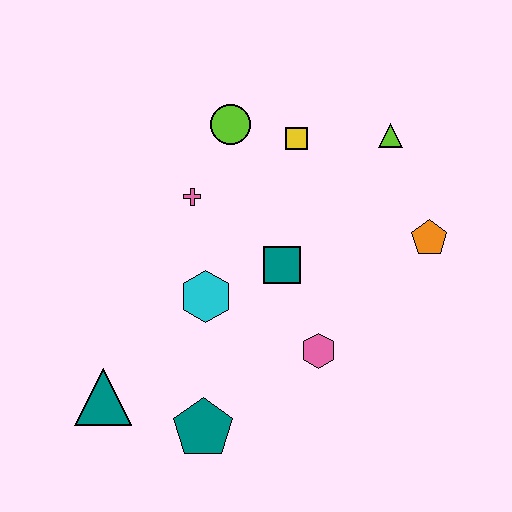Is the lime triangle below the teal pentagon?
No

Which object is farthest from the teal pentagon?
The lime triangle is farthest from the teal pentagon.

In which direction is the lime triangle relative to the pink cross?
The lime triangle is to the right of the pink cross.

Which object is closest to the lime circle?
The yellow square is closest to the lime circle.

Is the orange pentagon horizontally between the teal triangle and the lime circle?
No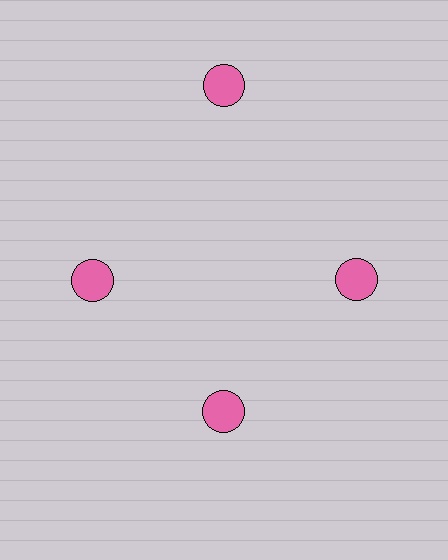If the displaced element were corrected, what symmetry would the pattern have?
It would have 4-fold rotational symmetry — the pattern would map onto itself every 90 degrees.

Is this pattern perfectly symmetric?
No. The 4 pink circles are arranged in a ring, but one element near the 12 o'clock position is pushed outward from the center, breaking the 4-fold rotational symmetry.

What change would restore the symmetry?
The symmetry would be restored by moving it inward, back onto the ring so that all 4 circles sit at equal angles and equal distance from the center.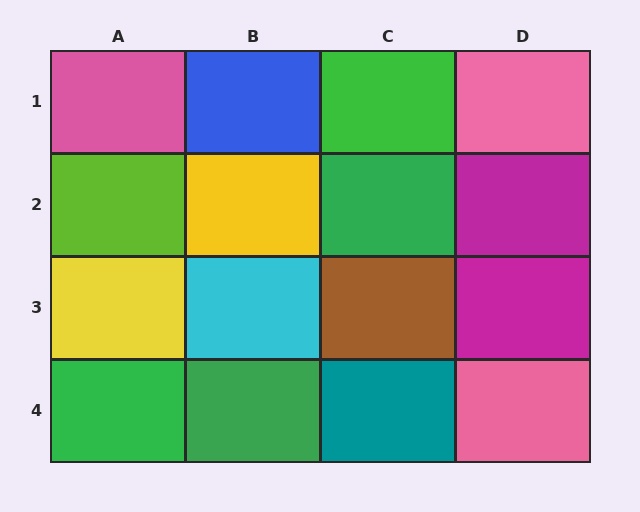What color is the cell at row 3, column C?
Brown.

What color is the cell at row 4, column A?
Green.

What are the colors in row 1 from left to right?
Pink, blue, green, pink.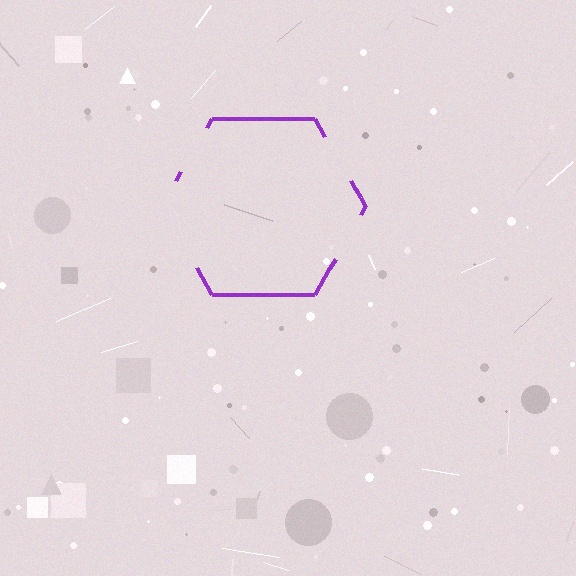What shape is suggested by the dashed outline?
The dashed outline suggests a hexagon.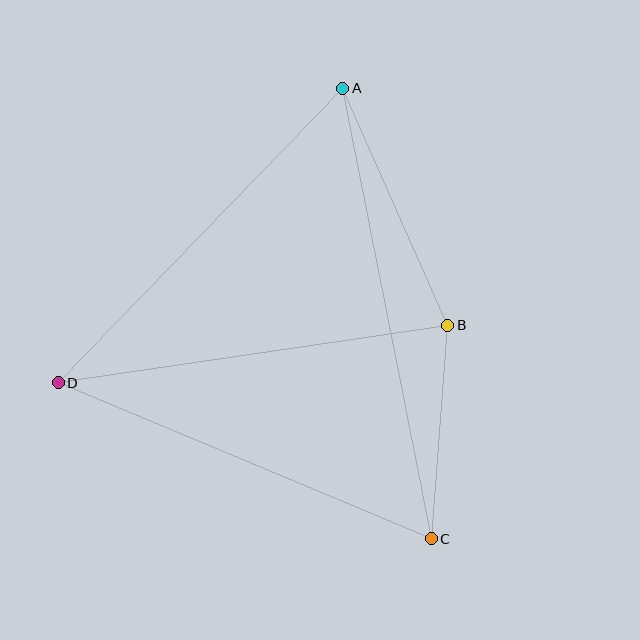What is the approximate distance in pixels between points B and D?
The distance between B and D is approximately 394 pixels.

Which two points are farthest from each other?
Points A and C are farthest from each other.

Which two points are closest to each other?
Points B and C are closest to each other.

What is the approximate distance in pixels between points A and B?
The distance between A and B is approximately 259 pixels.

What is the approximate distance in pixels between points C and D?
The distance between C and D is approximately 405 pixels.